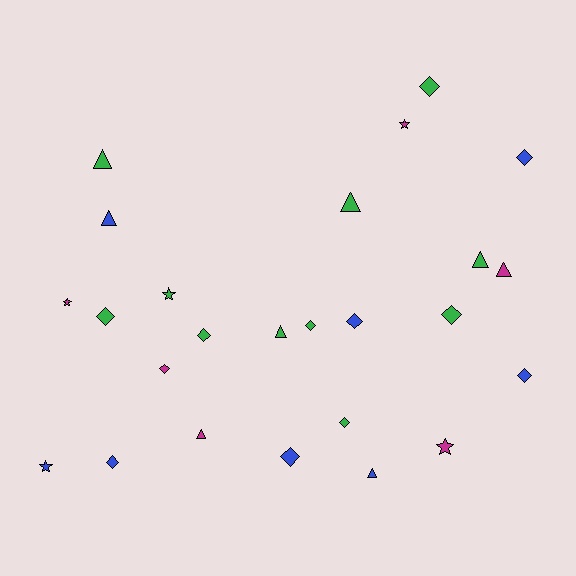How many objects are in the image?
There are 25 objects.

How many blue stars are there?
There is 1 blue star.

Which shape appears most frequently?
Diamond, with 12 objects.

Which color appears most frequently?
Green, with 11 objects.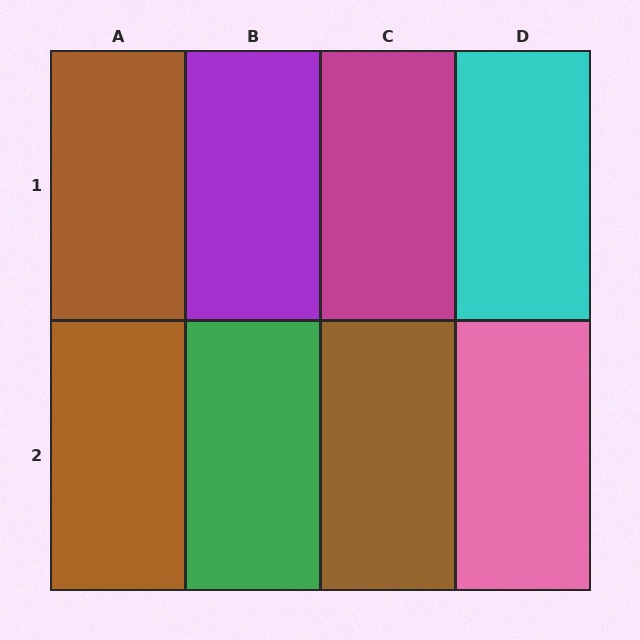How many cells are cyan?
1 cell is cyan.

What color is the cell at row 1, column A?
Brown.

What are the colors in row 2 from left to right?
Brown, green, brown, pink.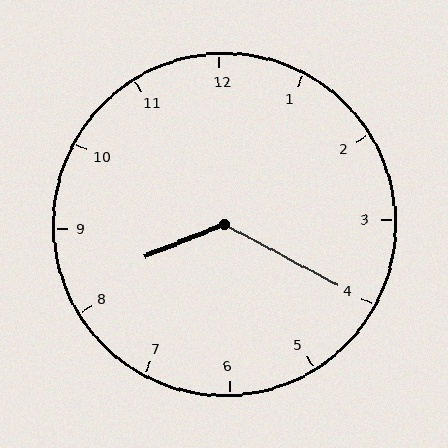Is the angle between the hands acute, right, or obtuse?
It is obtuse.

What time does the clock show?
8:20.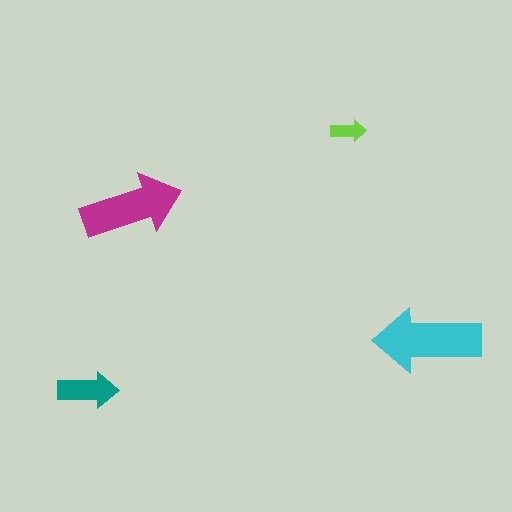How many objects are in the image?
There are 4 objects in the image.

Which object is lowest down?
The teal arrow is bottommost.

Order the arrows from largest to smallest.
the cyan one, the magenta one, the teal one, the lime one.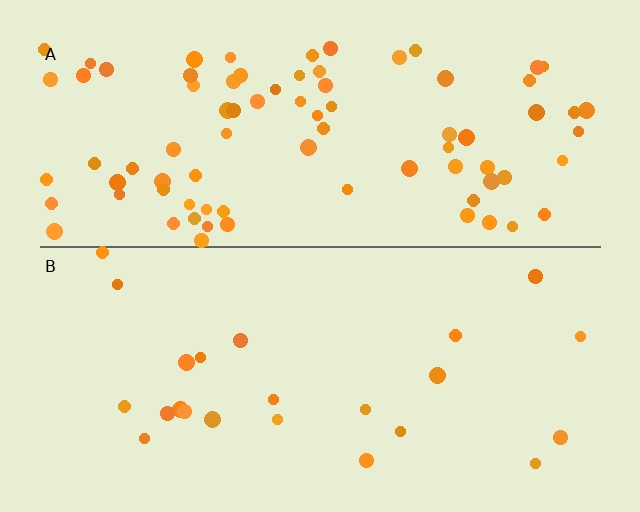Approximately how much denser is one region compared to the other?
Approximately 3.5× — region A over region B.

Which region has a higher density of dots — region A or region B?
A (the top).